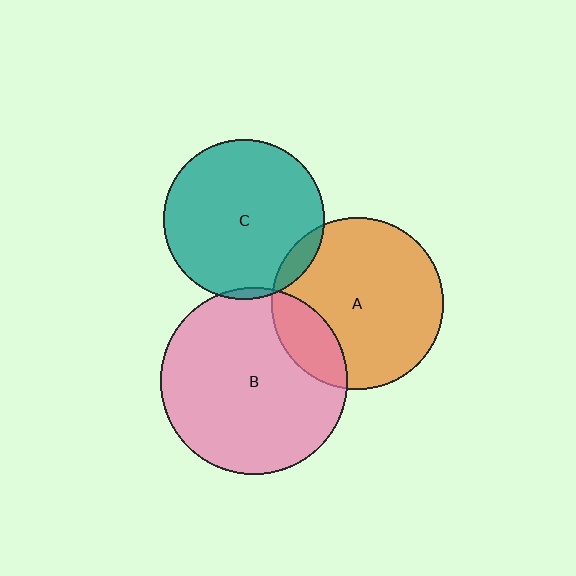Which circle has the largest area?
Circle B (pink).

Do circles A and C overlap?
Yes.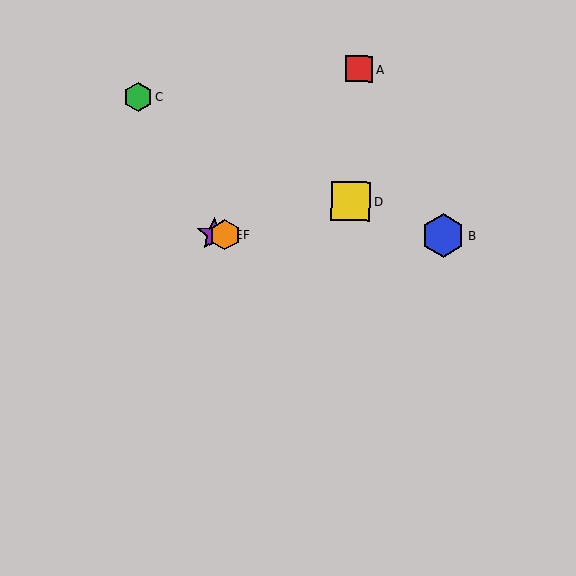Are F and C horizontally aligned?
No, F is at y≈234 and C is at y≈97.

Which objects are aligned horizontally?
Objects B, E, F are aligned horizontally.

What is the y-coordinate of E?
Object E is at y≈234.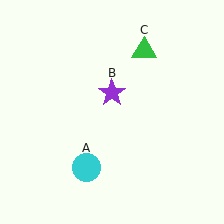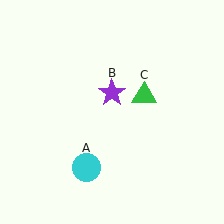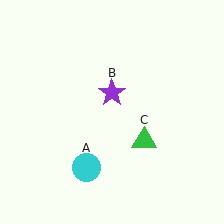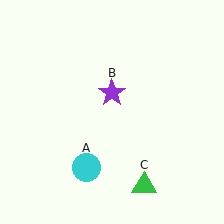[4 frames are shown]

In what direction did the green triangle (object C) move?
The green triangle (object C) moved down.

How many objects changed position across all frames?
1 object changed position: green triangle (object C).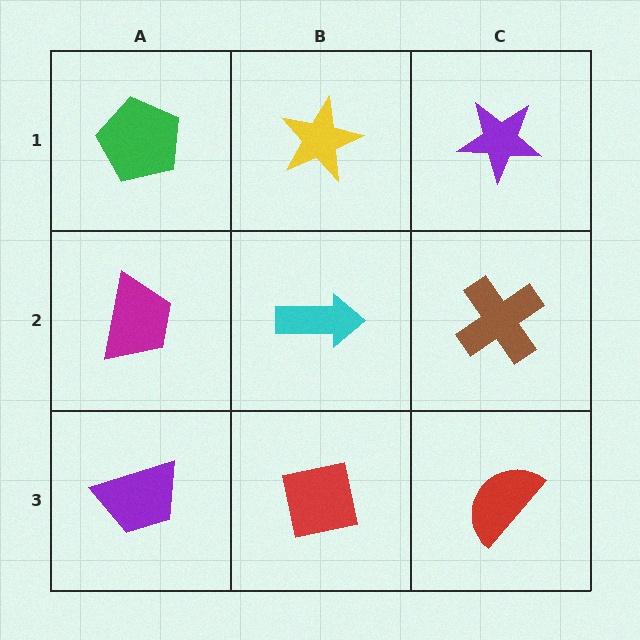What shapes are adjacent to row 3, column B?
A cyan arrow (row 2, column B), a purple trapezoid (row 3, column A), a red semicircle (row 3, column C).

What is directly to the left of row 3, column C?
A red square.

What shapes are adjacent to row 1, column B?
A cyan arrow (row 2, column B), a green pentagon (row 1, column A), a purple star (row 1, column C).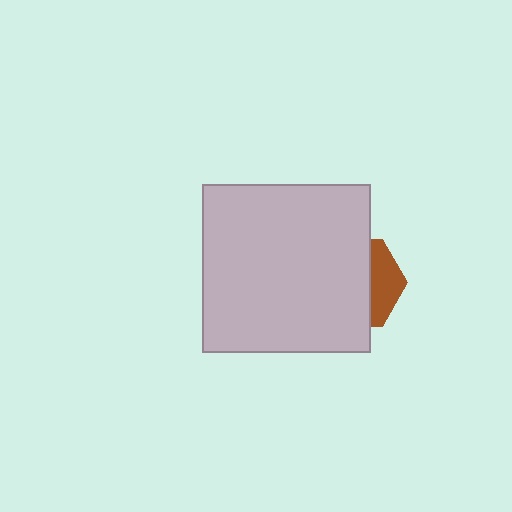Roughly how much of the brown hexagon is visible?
A small part of it is visible (roughly 32%).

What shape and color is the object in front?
The object in front is a light gray square.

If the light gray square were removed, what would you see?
You would see the complete brown hexagon.